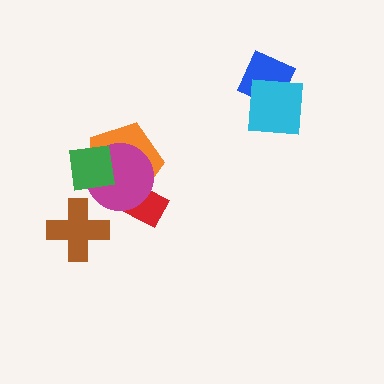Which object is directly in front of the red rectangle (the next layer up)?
The orange pentagon is directly in front of the red rectangle.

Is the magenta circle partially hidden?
Yes, it is partially covered by another shape.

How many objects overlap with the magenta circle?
3 objects overlap with the magenta circle.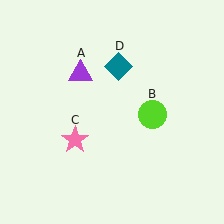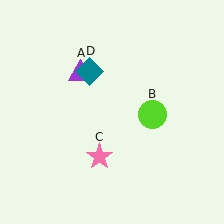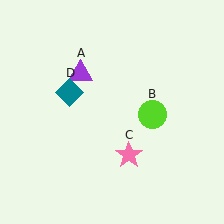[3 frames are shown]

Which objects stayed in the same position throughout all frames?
Purple triangle (object A) and lime circle (object B) remained stationary.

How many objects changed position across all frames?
2 objects changed position: pink star (object C), teal diamond (object D).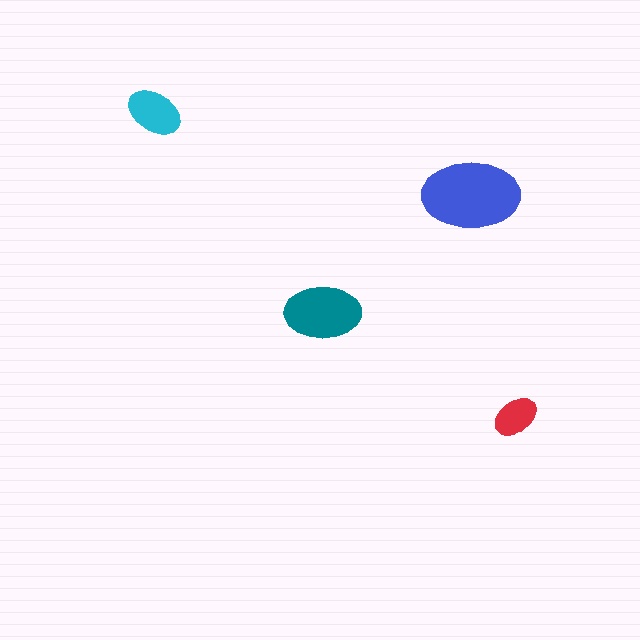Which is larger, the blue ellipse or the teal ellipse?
The blue one.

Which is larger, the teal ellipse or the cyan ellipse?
The teal one.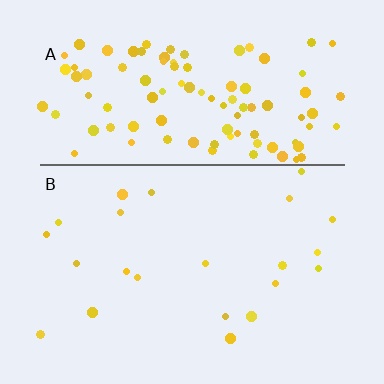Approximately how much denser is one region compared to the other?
Approximately 4.9× — region A over region B.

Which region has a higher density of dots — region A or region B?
A (the top).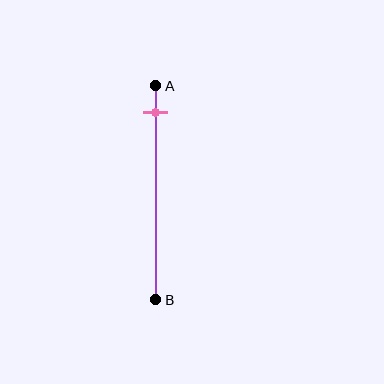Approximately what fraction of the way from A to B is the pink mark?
The pink mark is approximately 15% of the way from A to B.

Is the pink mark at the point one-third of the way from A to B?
No, the mark is at about 15% from A, not at the 33% one-third point.